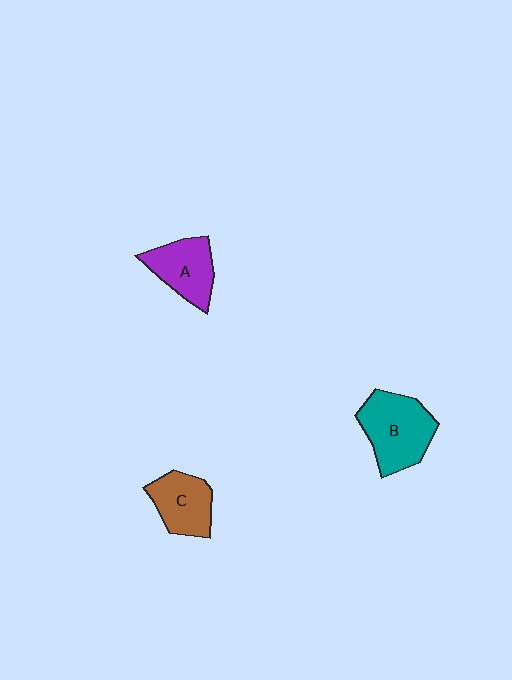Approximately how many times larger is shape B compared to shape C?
Approximately 1.4 times.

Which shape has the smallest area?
Shape C (brown).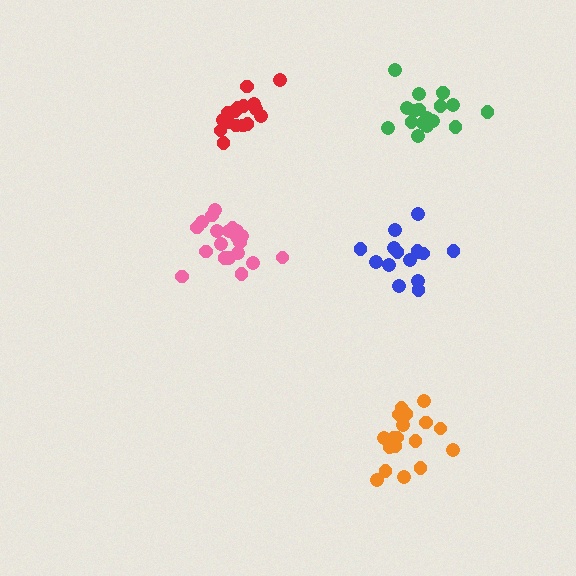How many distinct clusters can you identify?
There are 5 distinct clusters.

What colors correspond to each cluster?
The clusters are colored: blue, red, green, pink, orange.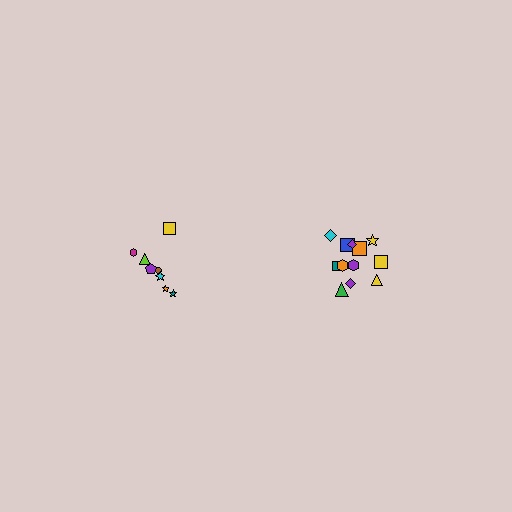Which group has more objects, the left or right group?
The right group.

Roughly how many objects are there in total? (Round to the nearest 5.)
Roughly 20 objects in total.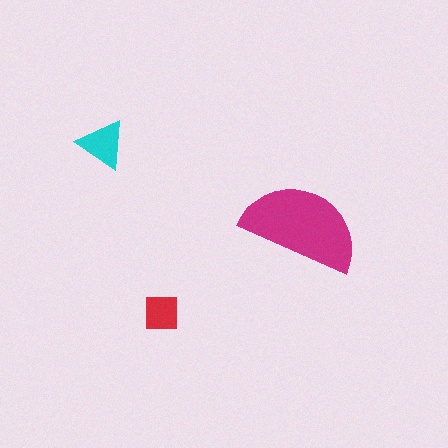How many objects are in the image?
There are 3 objects in the image.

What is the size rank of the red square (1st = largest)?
3rd.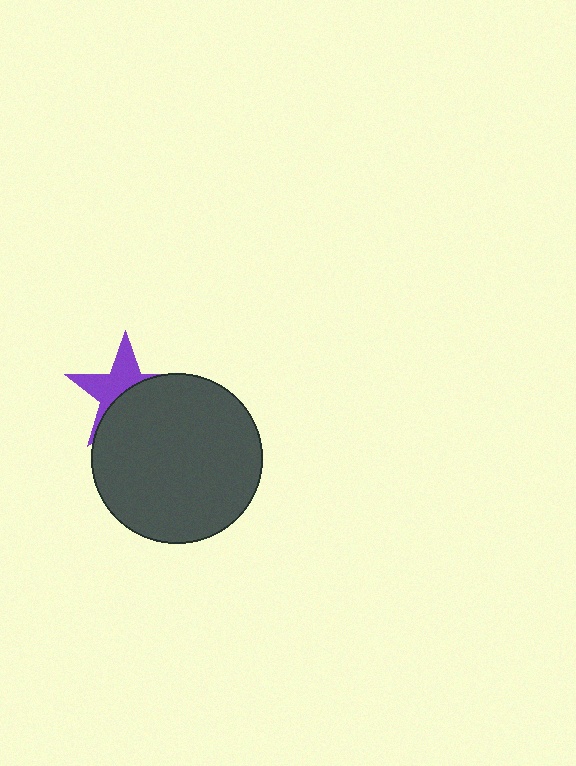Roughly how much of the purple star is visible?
About half of it is visible (roughly 48%).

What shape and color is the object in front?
The object in front is a dark gray circle.